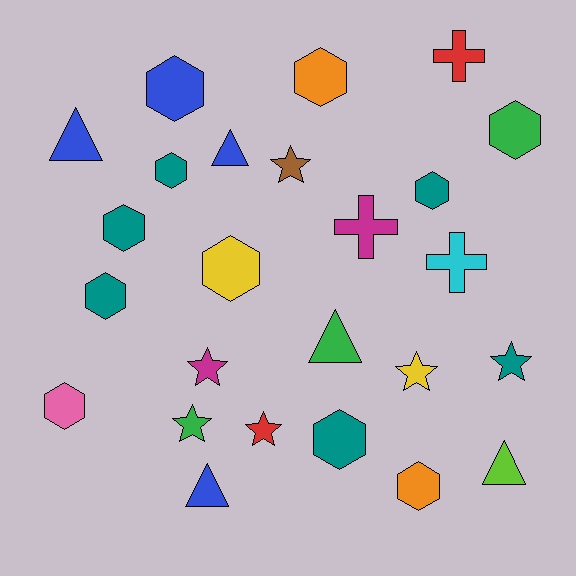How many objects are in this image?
There are 25 objects.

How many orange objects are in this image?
There are 2 orange objects.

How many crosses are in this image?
There are 3 crosses.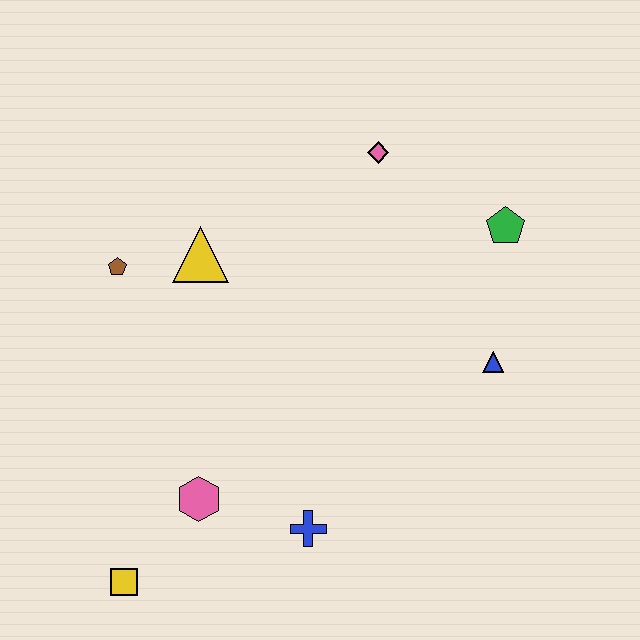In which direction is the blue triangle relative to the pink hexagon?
The blue triangle is to the right of the pink hexagon.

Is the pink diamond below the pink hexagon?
No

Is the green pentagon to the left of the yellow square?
No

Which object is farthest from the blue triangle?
The yellow square is farthest from the blue triangle.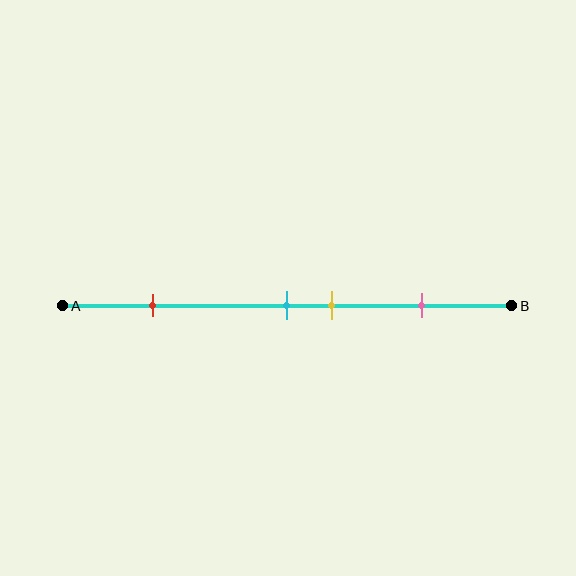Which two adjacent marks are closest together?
The cyan and yellow marks are the closest adjacent pair.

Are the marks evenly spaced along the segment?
No, the marks are not evenly spaced.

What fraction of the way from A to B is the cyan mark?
The cyan mark is approximately 50% (0.5) of the way from A to B.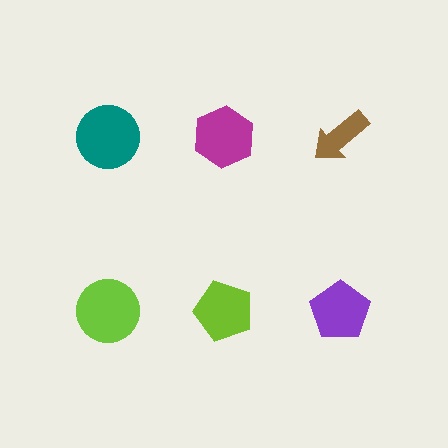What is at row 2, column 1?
A lime circle.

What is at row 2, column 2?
A lime pentagon.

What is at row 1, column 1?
A teal circle.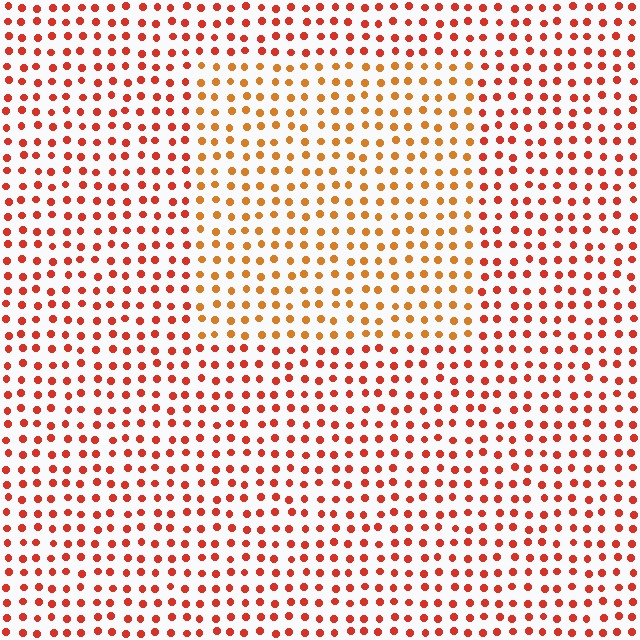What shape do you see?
I see a rectangle.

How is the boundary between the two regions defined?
The boundary is defined purely by a slight shift in hue (about 26 degrees). Spacing, size, and orientation are identical on both sides.